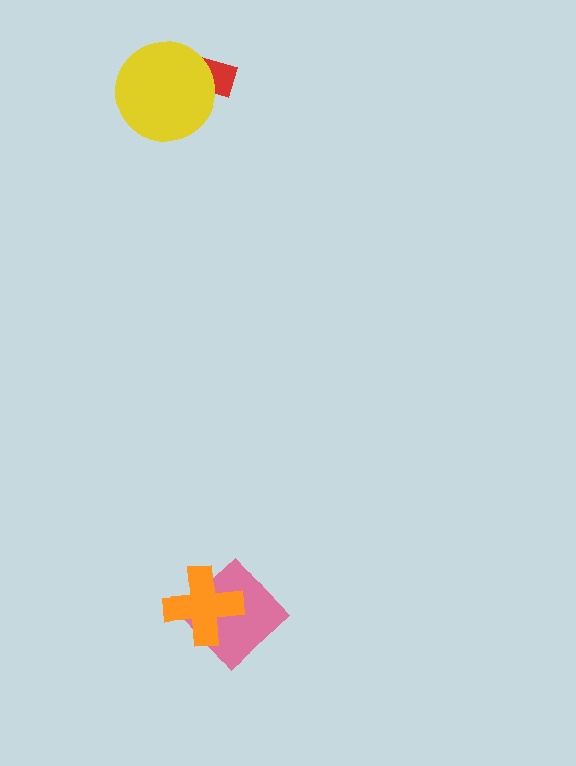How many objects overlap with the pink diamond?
1 object overlaps with the pink diamond.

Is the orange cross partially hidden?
No, no other shape covers it.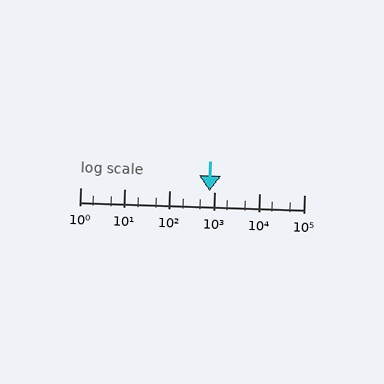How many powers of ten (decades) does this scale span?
The scale spans 5 decades, from 1 to 100000.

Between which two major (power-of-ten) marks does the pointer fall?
The pointer is between 100 and 1000.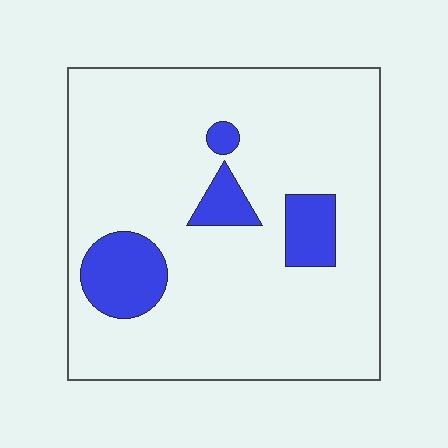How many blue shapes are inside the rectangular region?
4.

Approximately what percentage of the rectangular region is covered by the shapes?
Approximately 15%.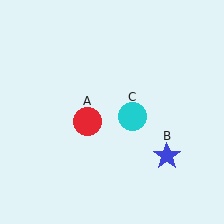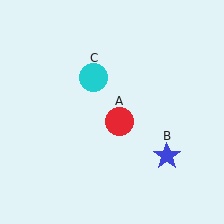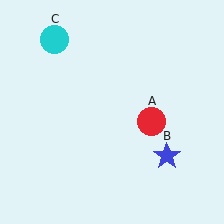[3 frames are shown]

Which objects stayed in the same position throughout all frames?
Blue star (object B) remained stationary.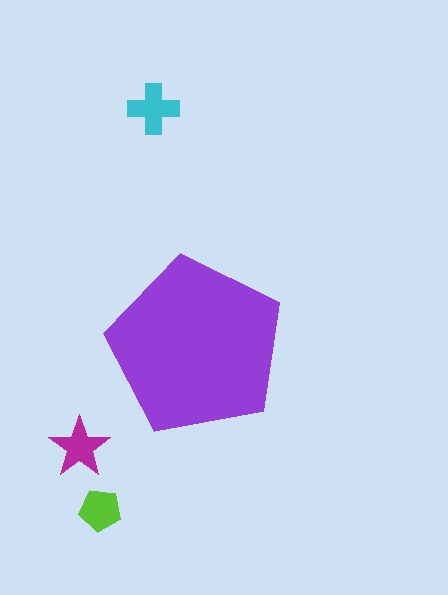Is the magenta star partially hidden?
No, the magenta star is fully visible.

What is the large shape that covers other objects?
A purple pentagon.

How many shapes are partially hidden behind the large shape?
0 shapes are partially hidden.